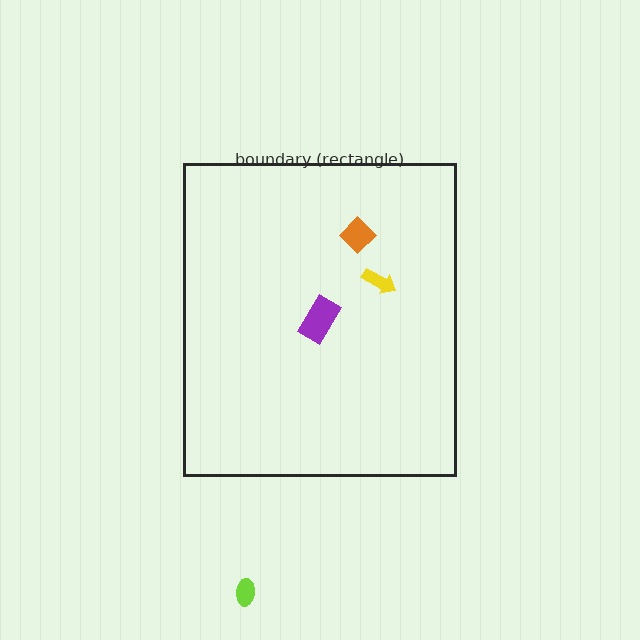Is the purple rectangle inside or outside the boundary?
Inside.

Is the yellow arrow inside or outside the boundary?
Inside.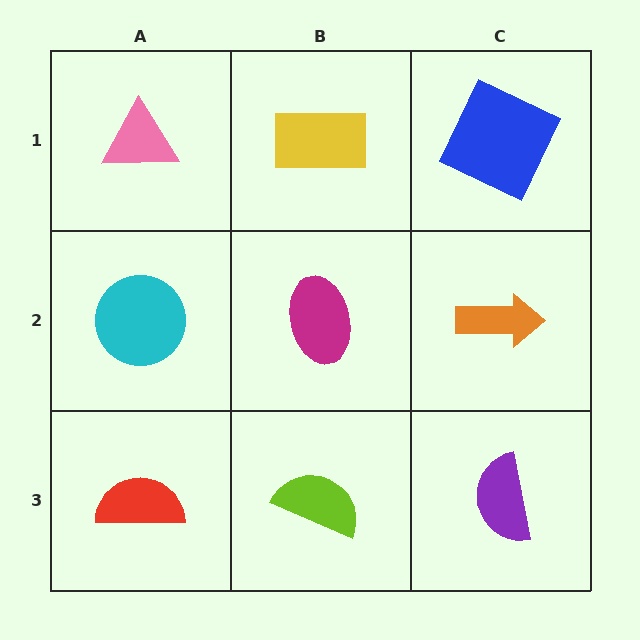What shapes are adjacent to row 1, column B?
A magenta ellipse (row 2, column B), a pink triangle (row 1, column A), a blue square (row 1, column C).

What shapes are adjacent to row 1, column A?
A cyan circle (row 2, column A), a yellow rectangle (row 1, column B).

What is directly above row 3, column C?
An orange arrow.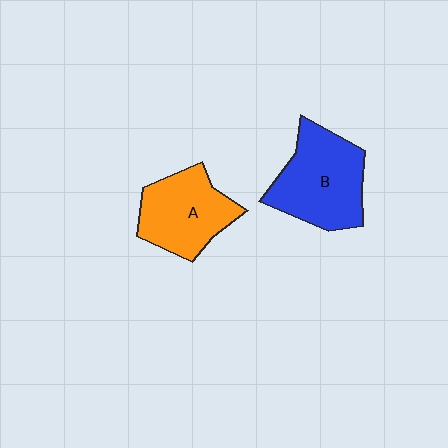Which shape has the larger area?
Shape B (blue).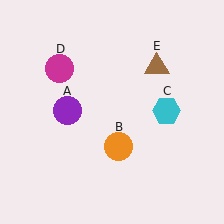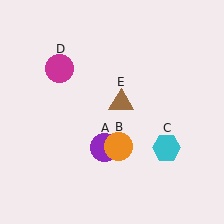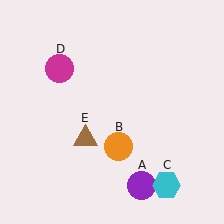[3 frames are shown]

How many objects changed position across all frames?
3 objects changed position: purple circle (object A), cyan hexagon (object C), brown triangle (object E).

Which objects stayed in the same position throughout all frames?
Orange circle (object B) and magenta circle (object D) remained stationary.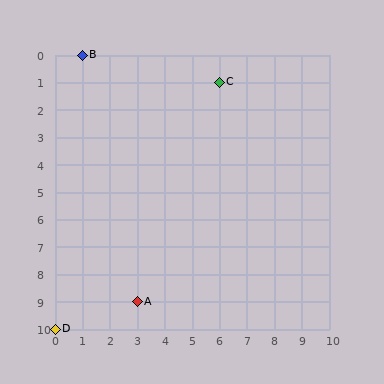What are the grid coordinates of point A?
Point A is at grid coordinates (3, 9).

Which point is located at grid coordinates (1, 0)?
Point B is at (1, 0).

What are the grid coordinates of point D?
Point D is at grid coordinates (0, 10).